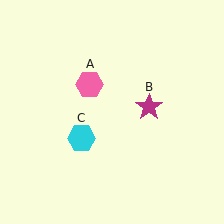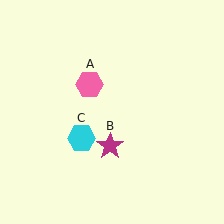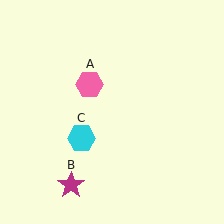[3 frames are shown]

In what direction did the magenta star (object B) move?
The magenta star (object B) moved down and to the left.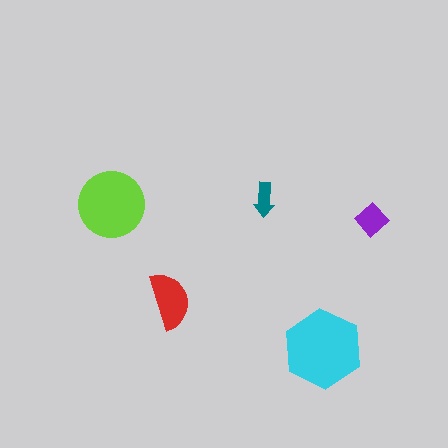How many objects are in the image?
There are 5 objects in the image.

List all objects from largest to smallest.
The cyan hexagon, the lime circle, the red semicircle, the purple diamond, the teal arrow.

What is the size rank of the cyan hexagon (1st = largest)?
1st.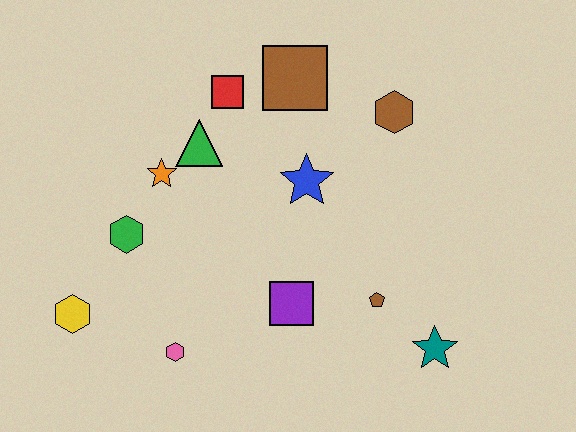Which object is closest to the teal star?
The brown pentagon is closest to the teal star.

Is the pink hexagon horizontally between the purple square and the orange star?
Yes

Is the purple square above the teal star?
Yes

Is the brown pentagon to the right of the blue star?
Yes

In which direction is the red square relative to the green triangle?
The red square is above the green triangle.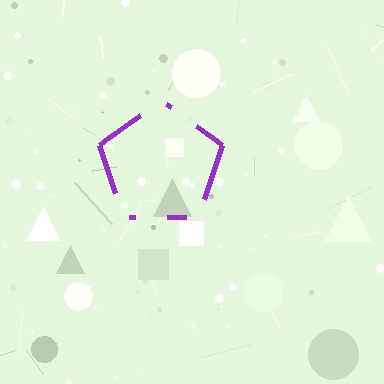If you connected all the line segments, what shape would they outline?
They would outline a pentagon.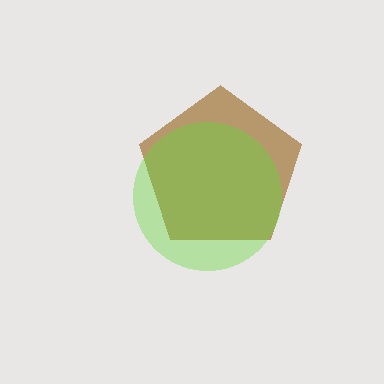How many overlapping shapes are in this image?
There are 2 overlapping shapes in the image.